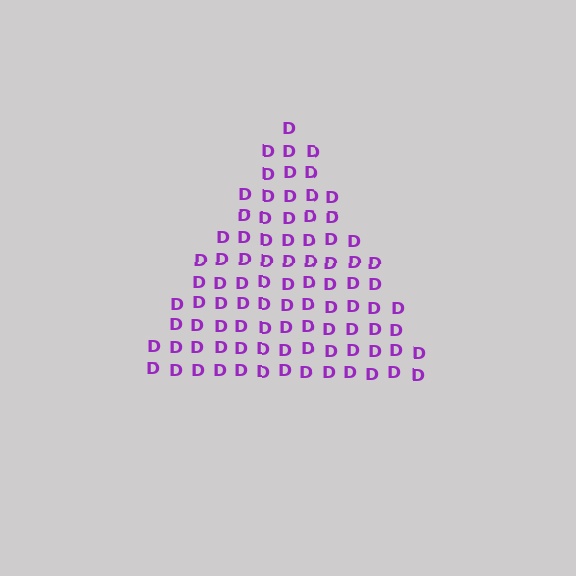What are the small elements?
The small elements are letter D's.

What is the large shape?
The large shape is a triangle.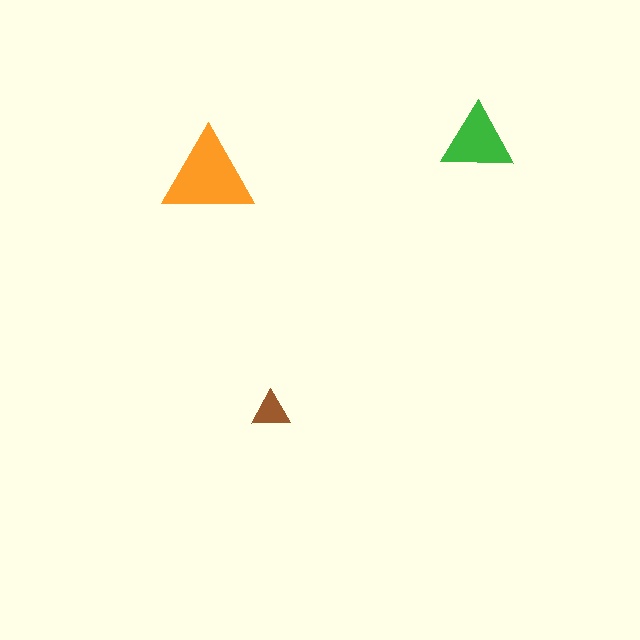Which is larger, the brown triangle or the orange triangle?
The orange one.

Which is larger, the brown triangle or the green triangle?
The green one.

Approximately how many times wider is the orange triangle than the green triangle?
About 1.5 times wider.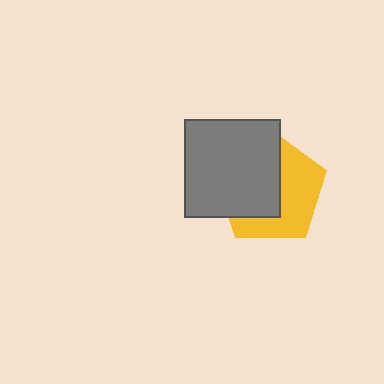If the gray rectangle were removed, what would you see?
You would see the complete yellow pentagon.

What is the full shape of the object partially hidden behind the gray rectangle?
The partially hidden object is a yellow pentagon.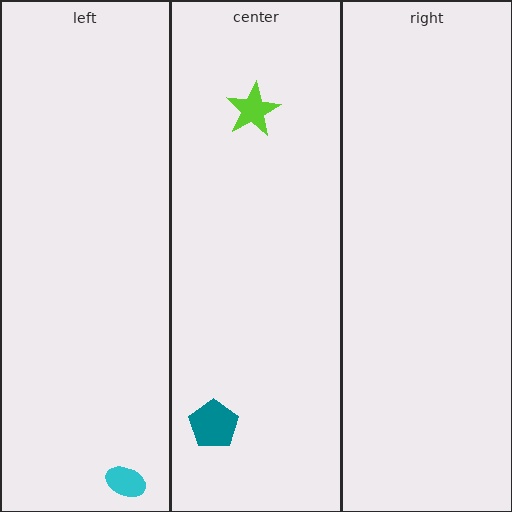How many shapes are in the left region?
1.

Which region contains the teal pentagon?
The center region.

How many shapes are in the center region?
2.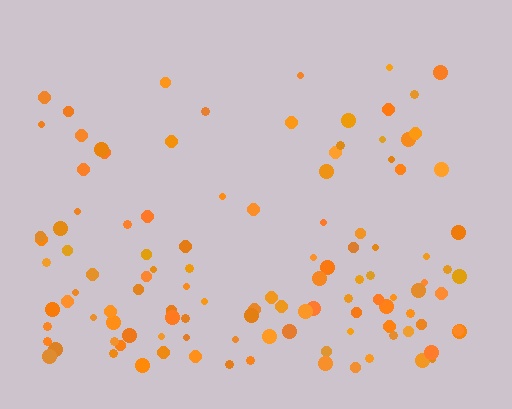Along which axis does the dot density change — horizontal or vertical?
Vertical.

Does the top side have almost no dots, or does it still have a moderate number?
Still a moderate number, just noticeably fewer than the bottom.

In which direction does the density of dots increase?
From top to bottom, with the bottom side densest.